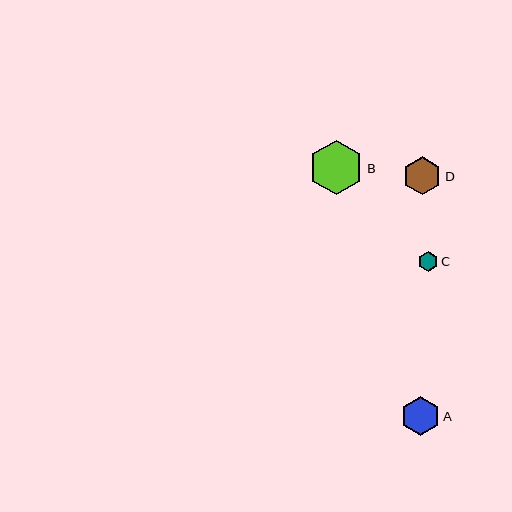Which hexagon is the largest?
Hexagon B is the largest with a size of approximately 55 pixels.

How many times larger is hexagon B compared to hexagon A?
Hexagon B is approximately 1.4 times the size of hexagon A.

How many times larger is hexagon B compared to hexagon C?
Hexagon B is approximately 2.8 times the size of hexagon C.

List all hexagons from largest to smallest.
From largest to smallest: B, A, D, C.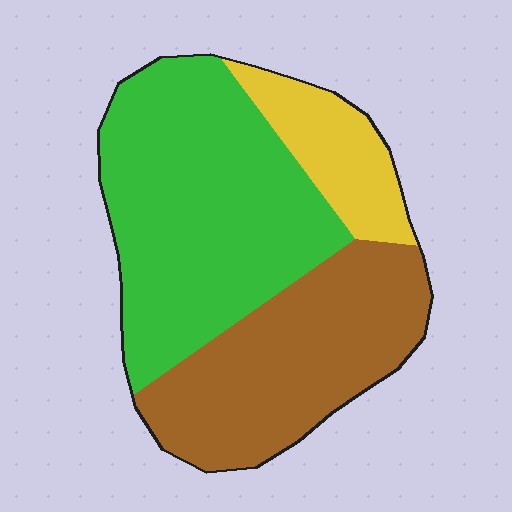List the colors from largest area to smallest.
From largest to smallest: green, brown, yellow.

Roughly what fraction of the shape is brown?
Brown covers around 35% of the shape.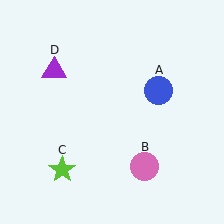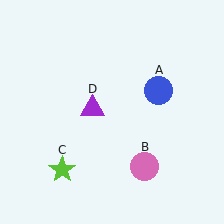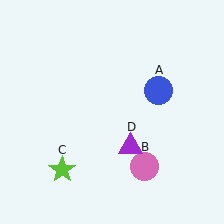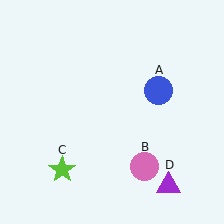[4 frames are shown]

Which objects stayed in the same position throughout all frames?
Blue circle (object A) and pink circle (object B) and lime star (object C) remained stationary.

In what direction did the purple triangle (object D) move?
The purple triangle (object D) moved down and to the right.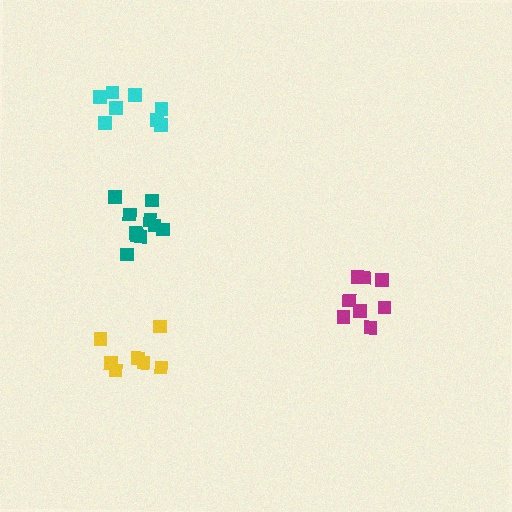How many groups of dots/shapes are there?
There are 4 groups.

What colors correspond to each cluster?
The clusters are colored: cyan, teal, yellow, magenta.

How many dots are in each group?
Group 1: 8 dots, Group 2: 10 dots, Group 3: 7 dots, Group 4: 8 dots (33 total).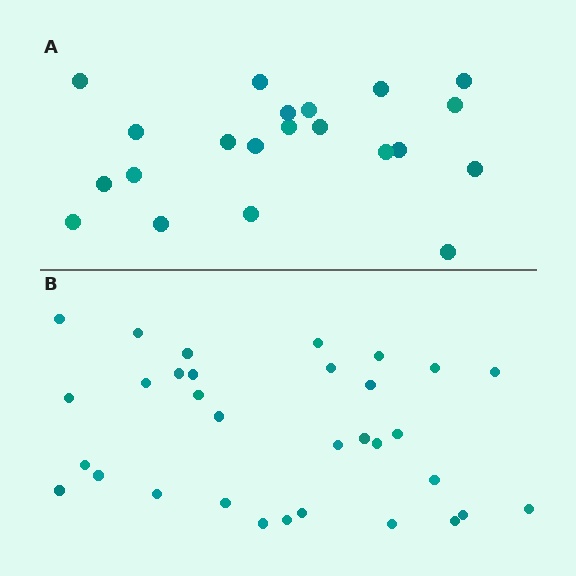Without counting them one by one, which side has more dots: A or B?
Region B (the bottom region) has more dots.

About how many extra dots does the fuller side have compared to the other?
Region B has roughly 12 or so more dots than region A.